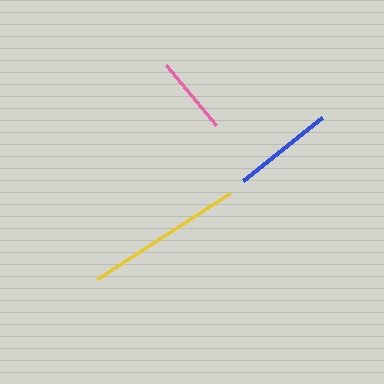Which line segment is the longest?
The yellow line is the longest at approximately 158 pixels.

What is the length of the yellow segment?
The yellow segment is approximately 158 pixels long.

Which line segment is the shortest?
The pink line is the shortest at approximately 78 pixels.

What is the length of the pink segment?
The pink segment is approximately 78 pixels long.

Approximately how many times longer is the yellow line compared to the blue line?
The yellow line is approximately 1.6 times the length of the blue line.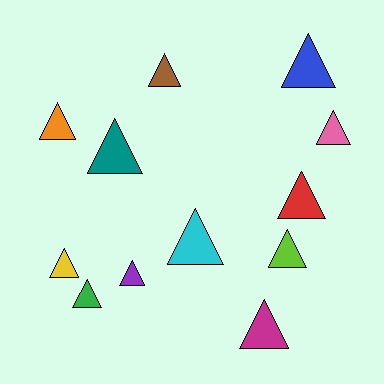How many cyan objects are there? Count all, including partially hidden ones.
There is 1 cyan object.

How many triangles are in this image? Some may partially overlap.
There are 12 triangles.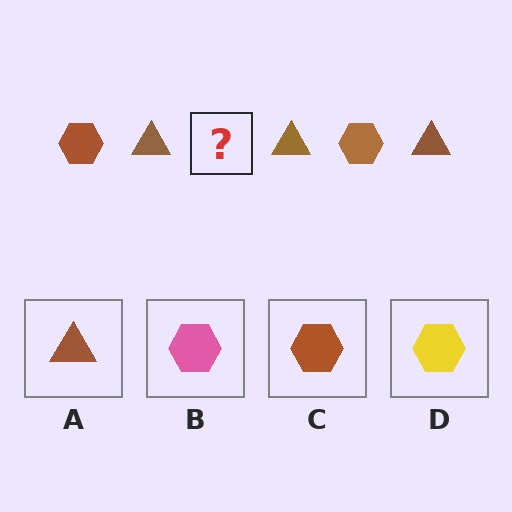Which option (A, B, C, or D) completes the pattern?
C.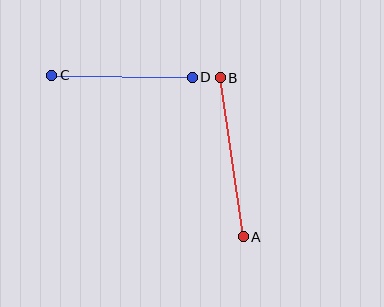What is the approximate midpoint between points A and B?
The midpoint is at approximately (232, 157) pixels.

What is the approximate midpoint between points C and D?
The midpoint is at approximately (122, 76) pixels.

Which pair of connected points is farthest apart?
Points A and B are farthest apart.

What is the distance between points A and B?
The distance is approximately 160 pixels.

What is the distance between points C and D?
The distance is approximately 140 pixels.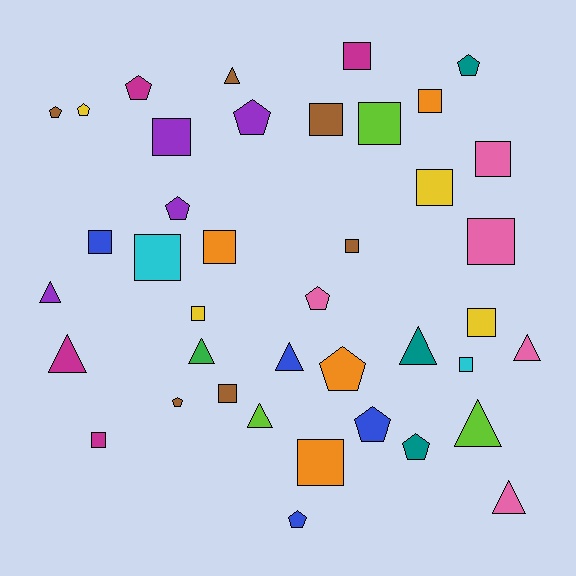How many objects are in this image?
There are 40 objects.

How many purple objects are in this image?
There are 4 purple objects.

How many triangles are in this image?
There are 10 triangles.